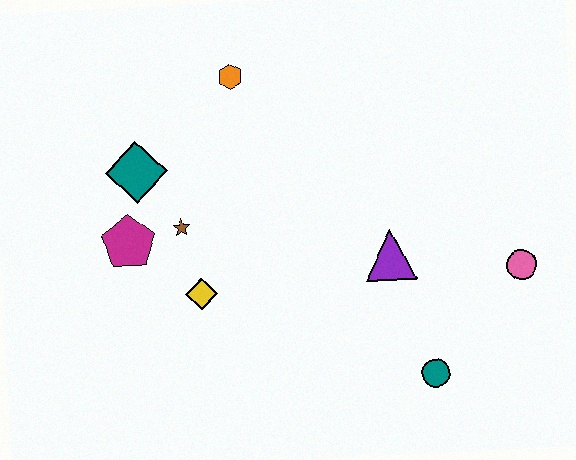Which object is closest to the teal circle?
The purple triangle is closest to the teal circle.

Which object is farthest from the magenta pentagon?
The pink circle is farthest from the magenta pentagon.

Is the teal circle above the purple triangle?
No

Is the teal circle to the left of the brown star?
No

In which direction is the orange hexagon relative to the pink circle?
The orange hexagon is to the left of the pink circle.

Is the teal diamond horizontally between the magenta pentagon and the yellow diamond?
Yes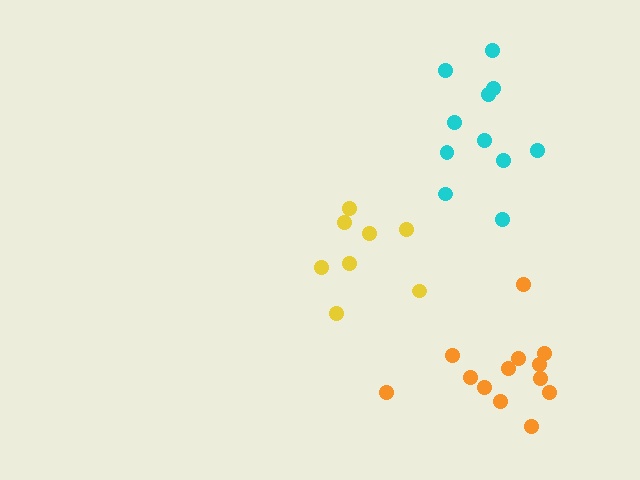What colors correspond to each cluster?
The clusters are colored: cyan, orange, yellow.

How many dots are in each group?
Group 1: 11 dots, Group 2: 13 dots, Group 3: 8 dots (32 total).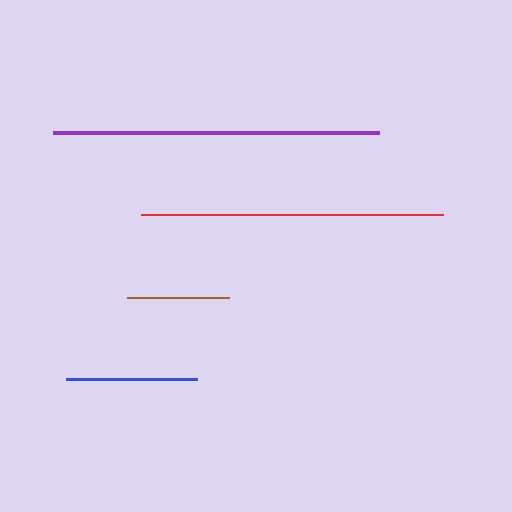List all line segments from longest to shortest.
From longest to shortest: purple, red, blue, brown.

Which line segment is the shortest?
The brown line is the shortest at approximately 101 pixels.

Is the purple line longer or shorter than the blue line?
The purple line is longer than the blue line.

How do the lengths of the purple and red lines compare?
The purple and red lines are approximately the same length.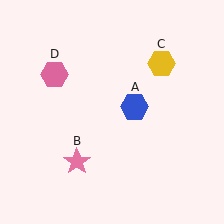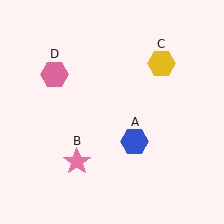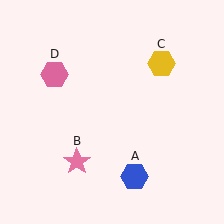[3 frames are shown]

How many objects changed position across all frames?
1 object changed position: blue hexagon (object A).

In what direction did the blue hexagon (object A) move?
The blue hexagon (object A) moved down.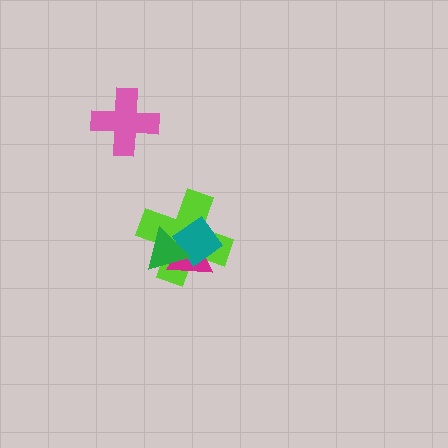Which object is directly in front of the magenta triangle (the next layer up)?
The teal diamond is directly in front of the magenta triangle.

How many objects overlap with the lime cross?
3 objects overlap with the lime cross.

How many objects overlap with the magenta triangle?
3 objects overlap with the magenta triangle.